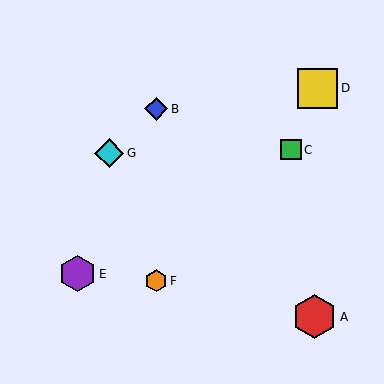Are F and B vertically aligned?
Yes, both are at x≈156.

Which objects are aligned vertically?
Objects B, F are aligned vertically.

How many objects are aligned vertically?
2 objects (B, F) are aligned vertically.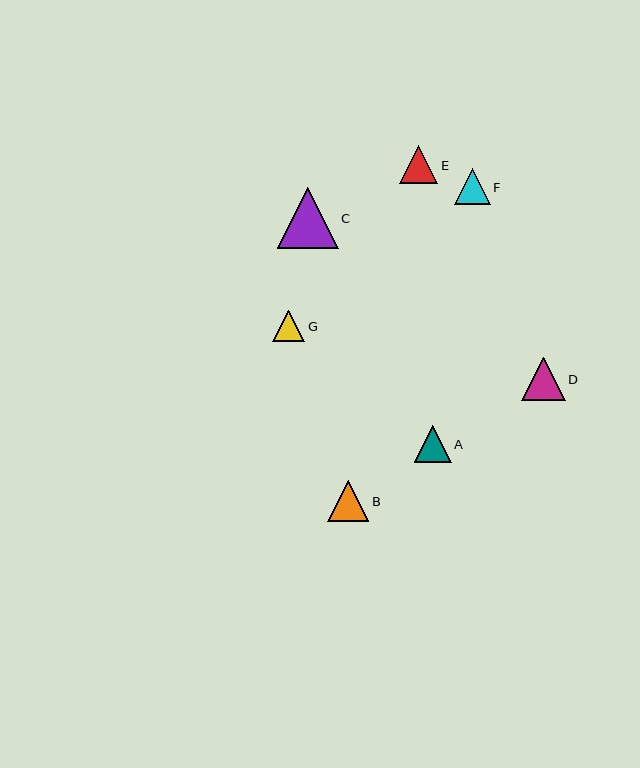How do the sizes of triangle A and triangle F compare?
Triangle A and triangle F are approximately the same size.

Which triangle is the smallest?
Triangle G is the smallest with a size of approximately 32 pixels.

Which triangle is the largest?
Triangle C is the largest with a size of approximately 61 pixels.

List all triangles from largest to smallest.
From largest to smallest: C, D, B, E, A, F, G.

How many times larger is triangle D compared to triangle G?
Triangle D is approximately 1.4 times the size of triangle G.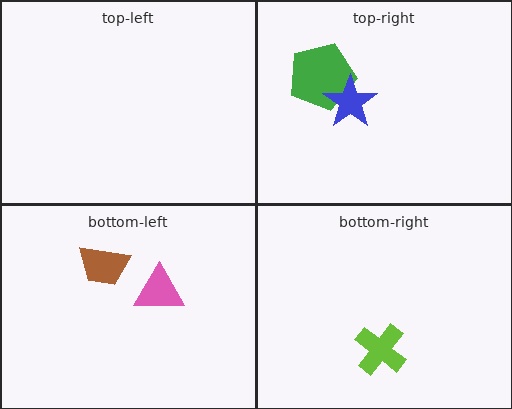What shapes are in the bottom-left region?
The pink triangle, the brown trapezoid.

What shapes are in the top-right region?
The green pentagon, the blue star.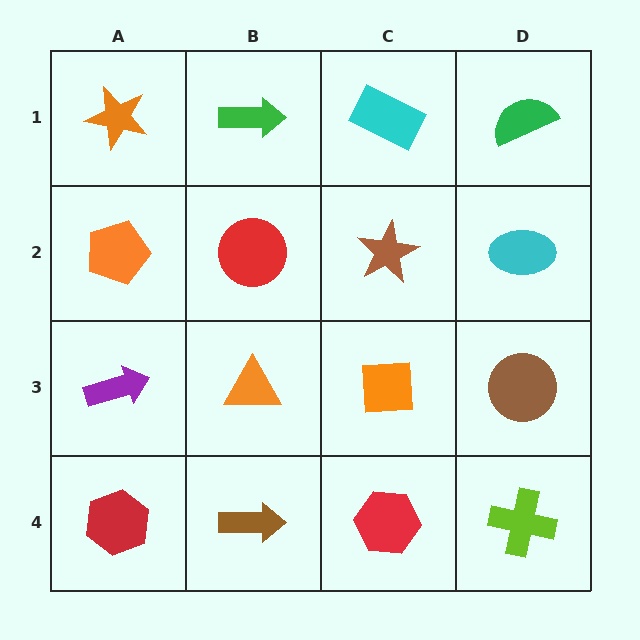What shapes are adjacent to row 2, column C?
A cyan rectangle (row 1, column C), an orange square (row 3, column C), a red circle (row 2, column B), a cyan ellipse (row 2, column D).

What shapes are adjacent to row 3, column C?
A brown star (row 2, column C), a red hexagon (row 4, column C), an orange triangle (row 3, column B), a brown circle (row 3, column D).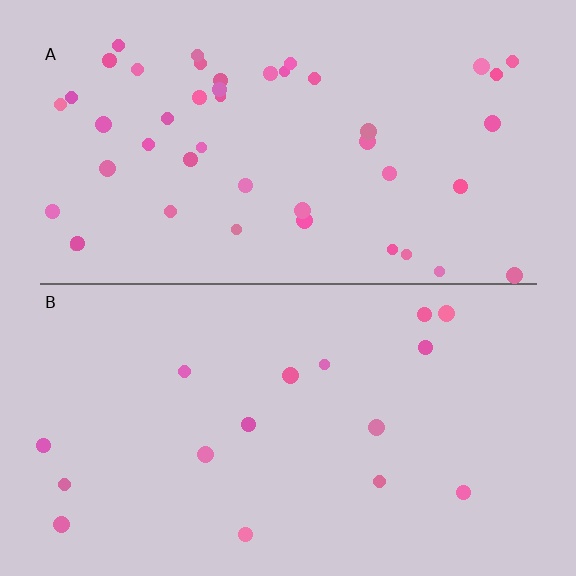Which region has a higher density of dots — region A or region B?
A (the top).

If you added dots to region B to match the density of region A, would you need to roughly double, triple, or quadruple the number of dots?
Approximately triple.